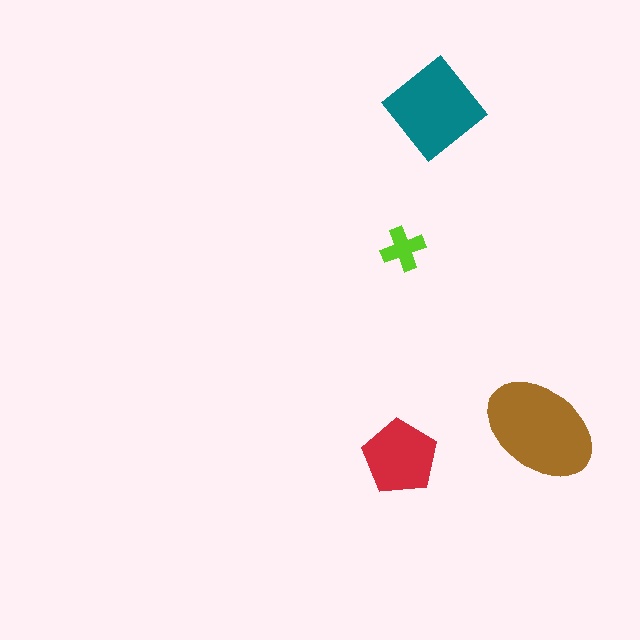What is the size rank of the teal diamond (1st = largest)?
2nd.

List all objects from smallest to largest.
The lime cross, the red pentagon, the teal diamond, the brown ellipse.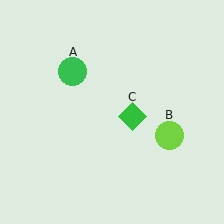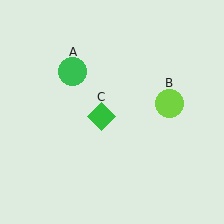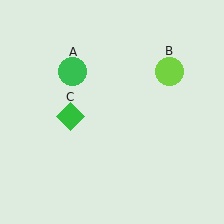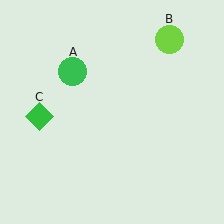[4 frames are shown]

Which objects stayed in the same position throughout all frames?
Green circle (object A) remained stationary.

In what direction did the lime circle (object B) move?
The lime circle (object B) moved up.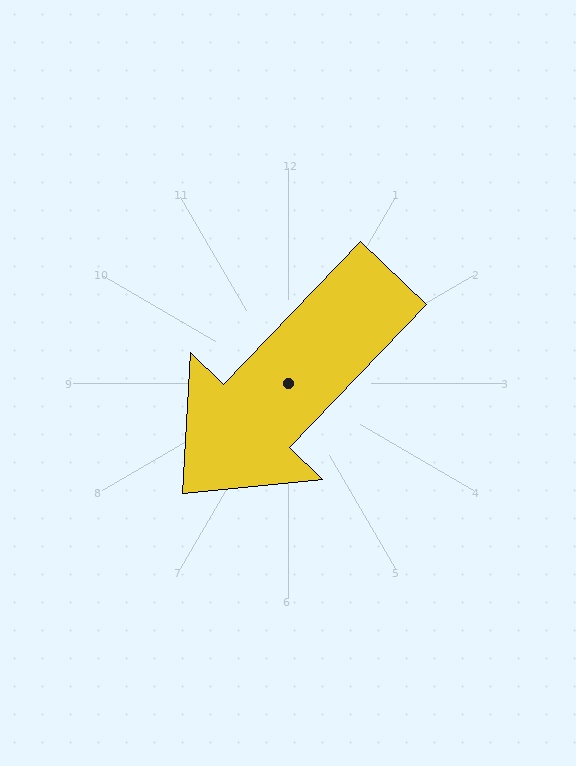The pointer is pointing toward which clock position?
Roughly 7 o'clock.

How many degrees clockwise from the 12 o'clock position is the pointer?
Approximately 224 degrees.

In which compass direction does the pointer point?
Southwest.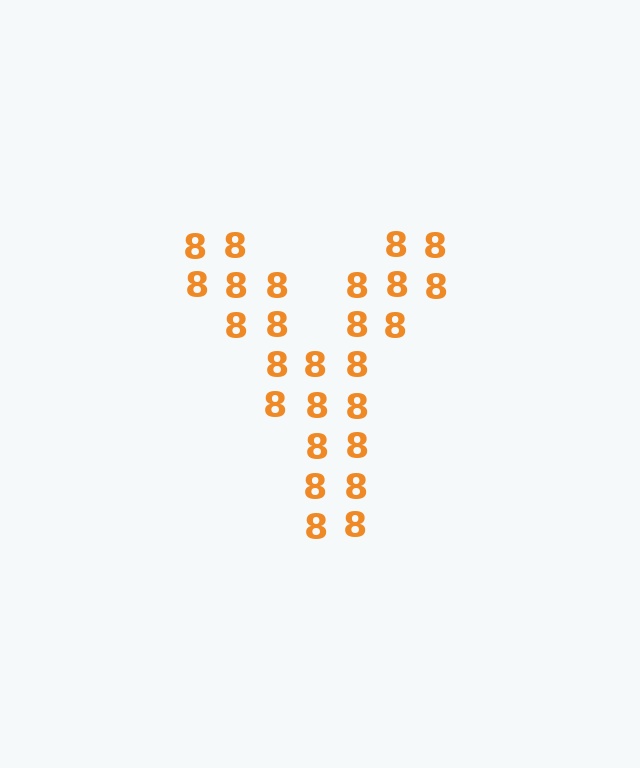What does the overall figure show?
The overall figure shows the letter Y.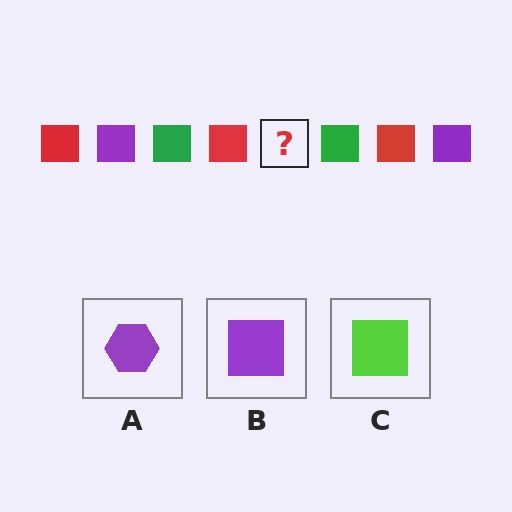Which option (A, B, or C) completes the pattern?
B.